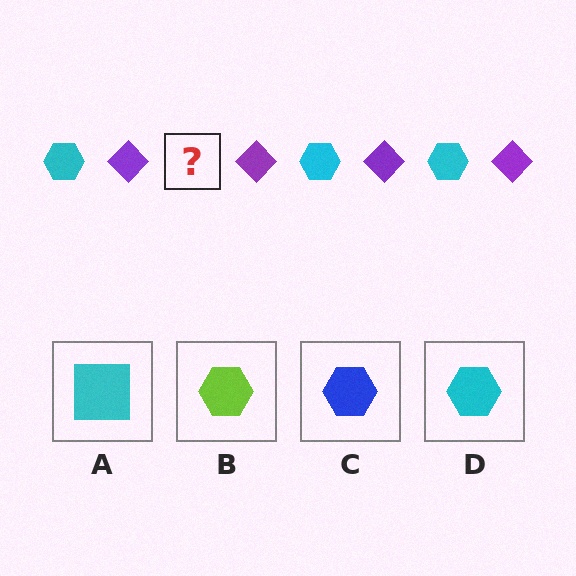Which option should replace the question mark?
Option D.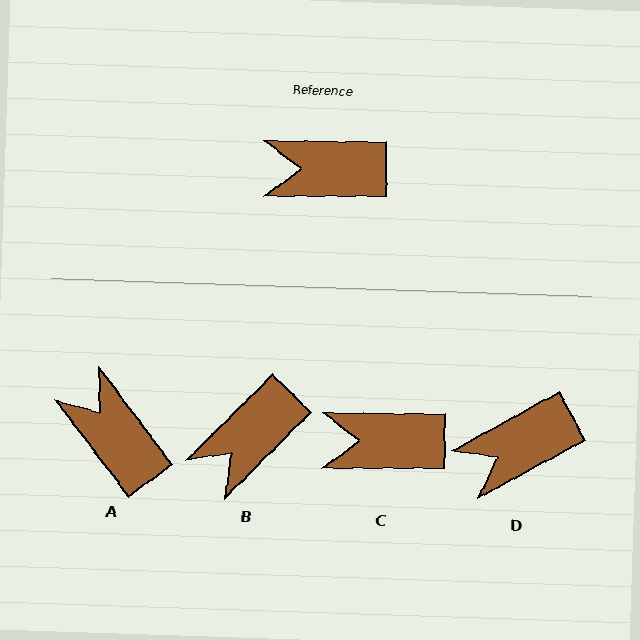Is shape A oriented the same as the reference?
No, it is off by about 53 degrees.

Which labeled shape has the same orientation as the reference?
C.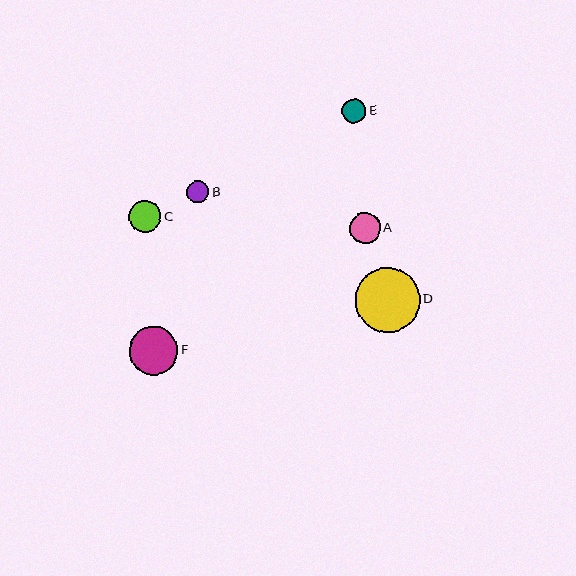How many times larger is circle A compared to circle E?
Circle A is approximately 1.3 times the size of circle E.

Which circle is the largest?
Circle D is the largest with a size of approximately 65 pixels.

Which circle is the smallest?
Circle B is the smallest with a size of approximately 22 pixels.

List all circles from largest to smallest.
From largest to smallest: D, F, C, A, E, B.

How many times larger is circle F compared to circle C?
Circle F is approximately 1.5 times the size of circle C.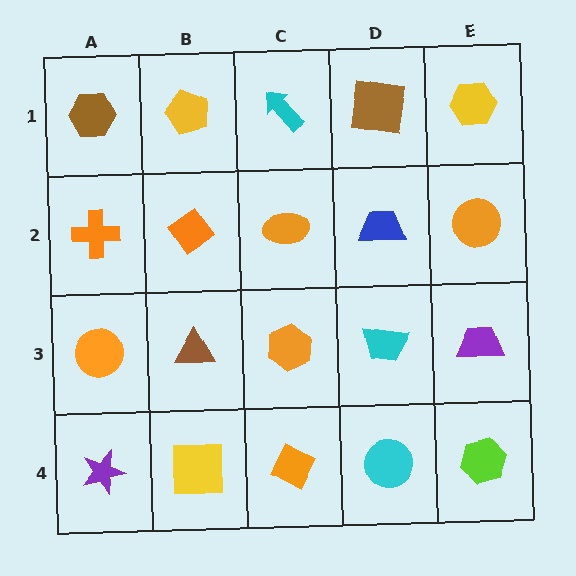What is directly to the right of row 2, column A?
An orange diamond.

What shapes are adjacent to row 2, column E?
A yellow hexagon (row 1, column E), a purple trapezoid (row 3, column E), a blue trapezoid (row 2, column D).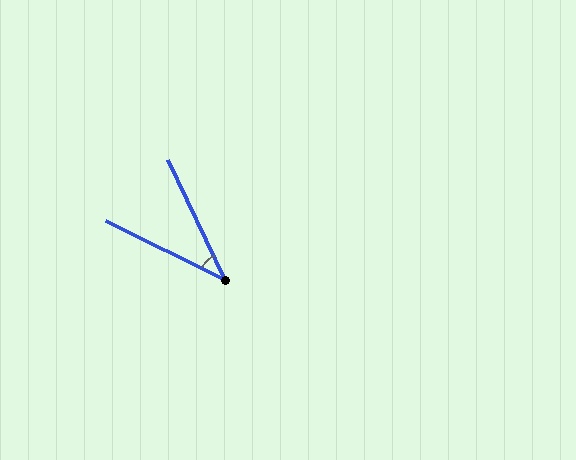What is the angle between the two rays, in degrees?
Approximately 38 degrees.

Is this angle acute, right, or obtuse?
It is acute.